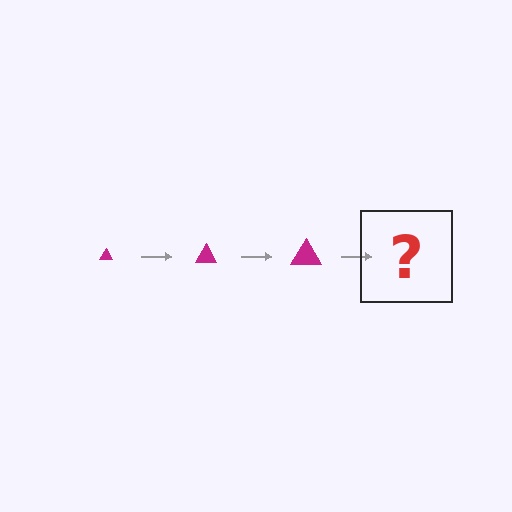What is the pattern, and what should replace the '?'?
The pattern is that the triangle gets progressively larger each step. The '?' should be a magenta triangle, larger than the previous one.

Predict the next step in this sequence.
The next step is a magenta triangle, larger than the previous one.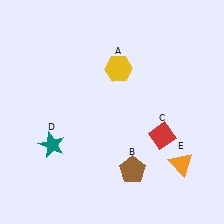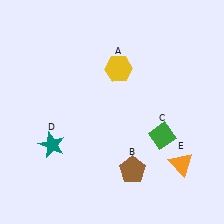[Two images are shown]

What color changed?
The diamond (C) changed from red in Image 1 to green in Image 2.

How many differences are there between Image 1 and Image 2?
There is 1 difference between the two images.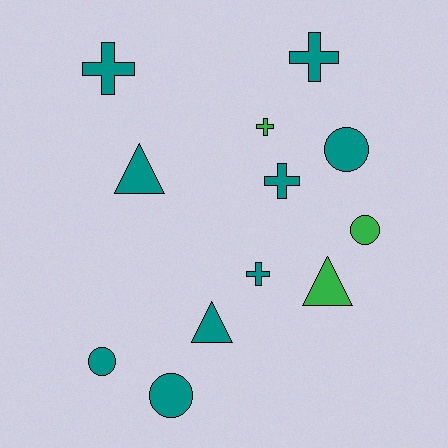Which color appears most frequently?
Teal, with 9 objects.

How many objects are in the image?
There are 12 objects.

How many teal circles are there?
There are 3 teal circles.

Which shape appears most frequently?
Cross, with 5 objects.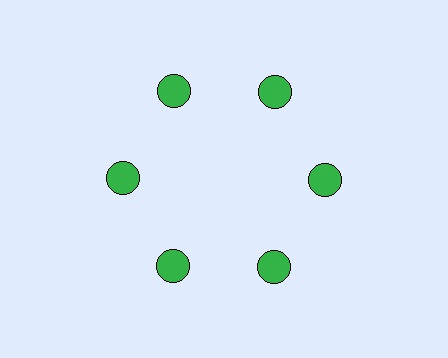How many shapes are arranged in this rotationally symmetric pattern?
There are 6 shapes, arranged in 6 groups of 1.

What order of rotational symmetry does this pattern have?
This pattern has 6-fold rotational symmetry.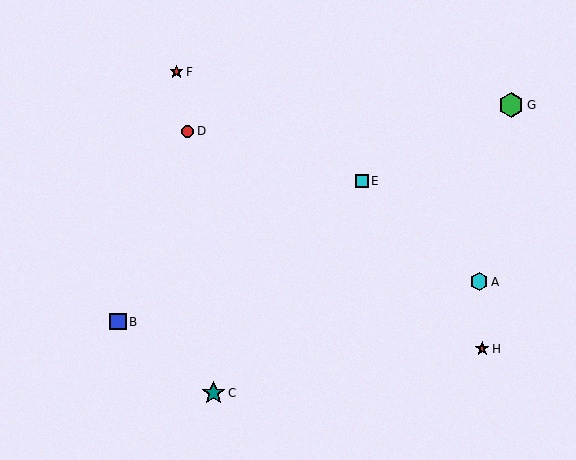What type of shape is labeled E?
Shape E is a cyan square.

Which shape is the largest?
The green hexagon (labeled G) is the largest.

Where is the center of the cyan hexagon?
The center of the cyan hexagon is at (479, 282).